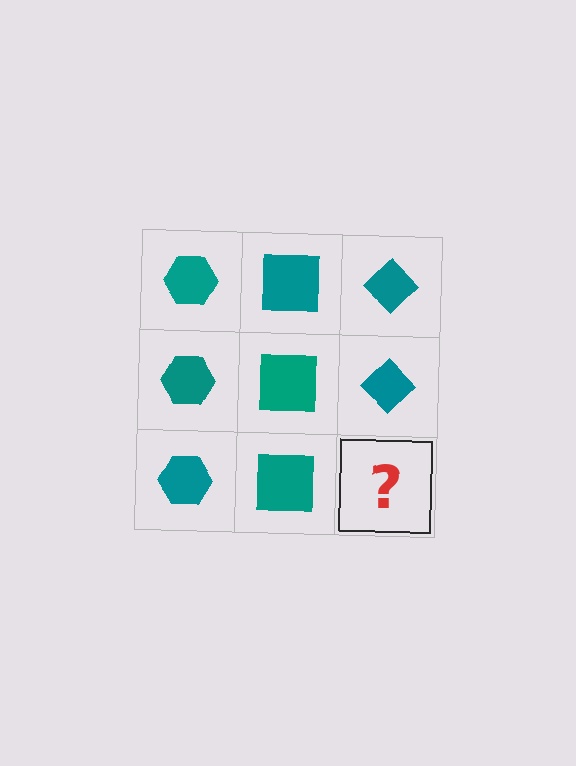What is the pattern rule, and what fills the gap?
The rule is that each column has a consistent shape. The gap should be filled with a teal diamond.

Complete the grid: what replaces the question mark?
The question mark should be replaced with a teal diamond.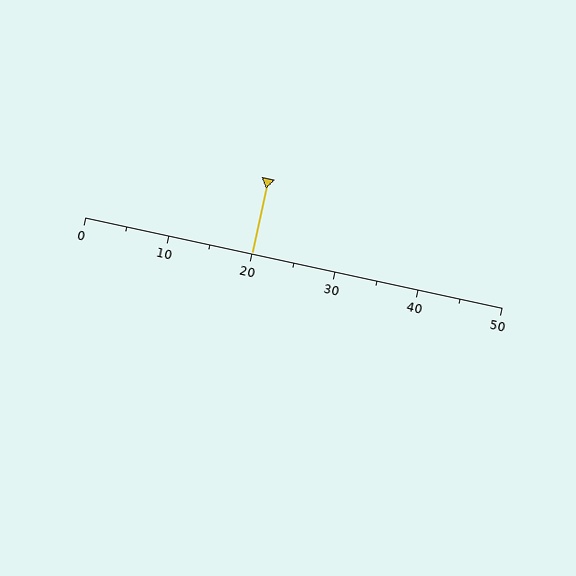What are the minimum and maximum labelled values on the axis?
The axis runs from 0 to 50.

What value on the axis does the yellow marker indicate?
The marker indicates approximately 20.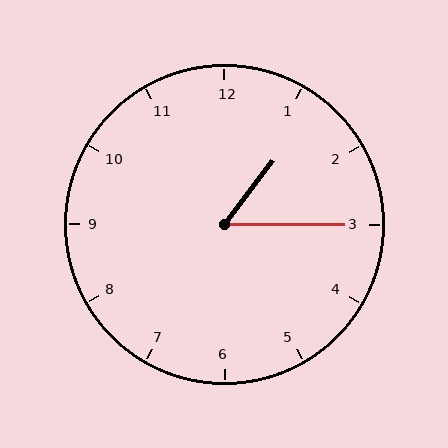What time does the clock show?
1:15.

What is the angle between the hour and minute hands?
Approximately 52 degrees.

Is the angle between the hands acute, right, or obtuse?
It is acute.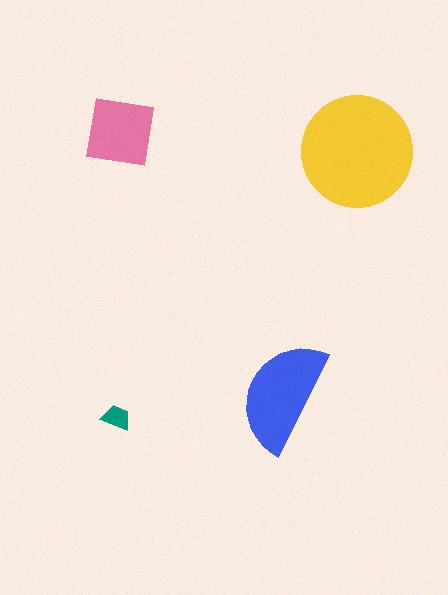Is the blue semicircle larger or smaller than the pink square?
Larger.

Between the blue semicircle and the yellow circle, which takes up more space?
The yellow circle.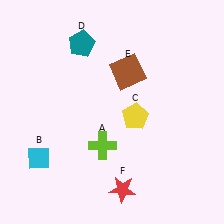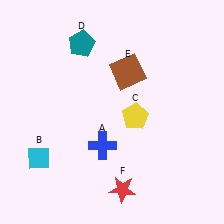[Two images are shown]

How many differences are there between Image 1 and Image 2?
There is 1 difference between the two images.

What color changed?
The cross (A) changed from lime in Image 1 to blue in Image 2.